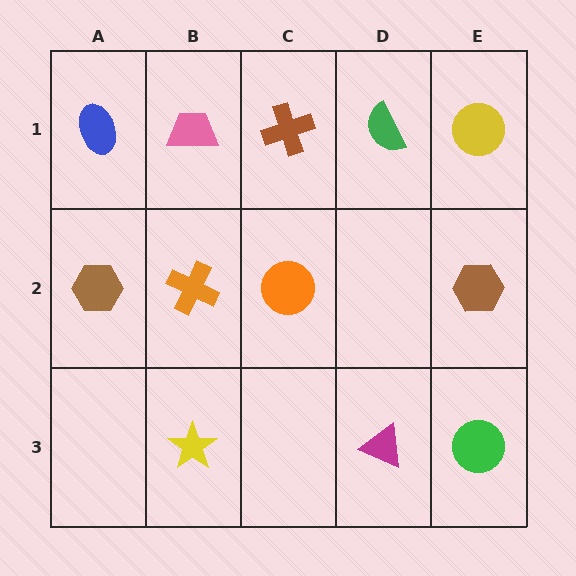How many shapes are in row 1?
5 shapes.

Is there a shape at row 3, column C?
No, that cell is empty.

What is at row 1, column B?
A pink trapezoid.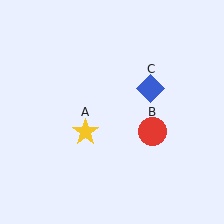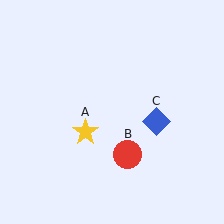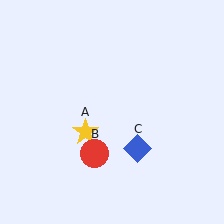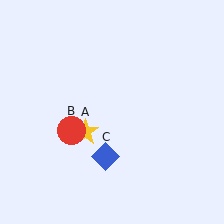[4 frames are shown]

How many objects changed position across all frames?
2 objects changed position: red circle (object B), blue diamond (object C).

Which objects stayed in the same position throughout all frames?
Yellow star (object A) remained stationary.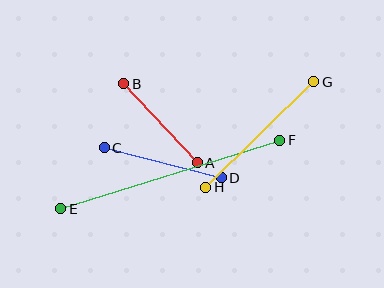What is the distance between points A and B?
The distance is approximately 108 pixels.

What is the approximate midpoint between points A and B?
The midpoint is at approximately (161, 123) pixels.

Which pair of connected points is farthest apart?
Points E and F are farthest apart.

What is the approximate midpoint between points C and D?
The midpoint is at approximately (163, 163) pixels.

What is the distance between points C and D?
The distance is approximately 121 pixels.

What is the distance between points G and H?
The distance is approximately 151 pixels.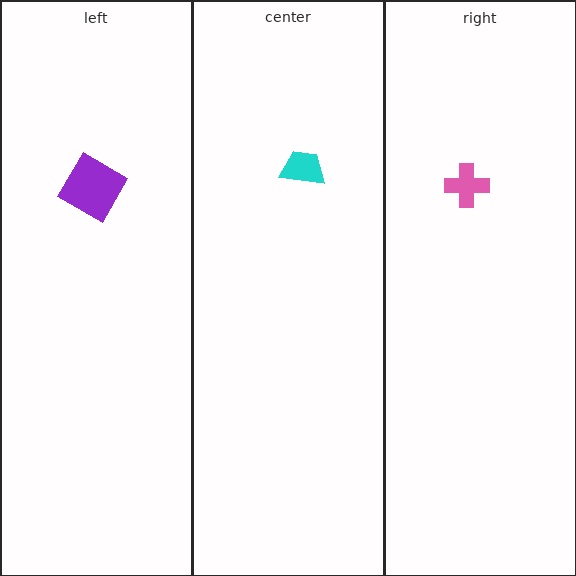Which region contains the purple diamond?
The left region.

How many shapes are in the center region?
1.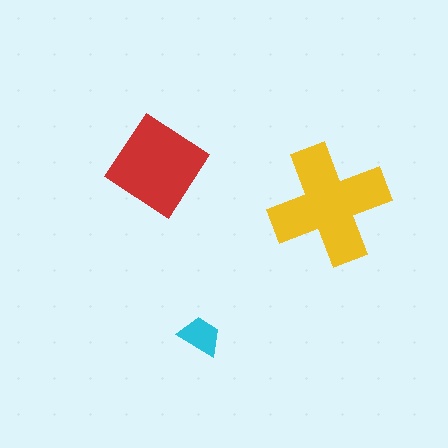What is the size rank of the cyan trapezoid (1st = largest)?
3rd.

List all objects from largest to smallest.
The yellow cross, the red diamond, the cyan trapezoid.